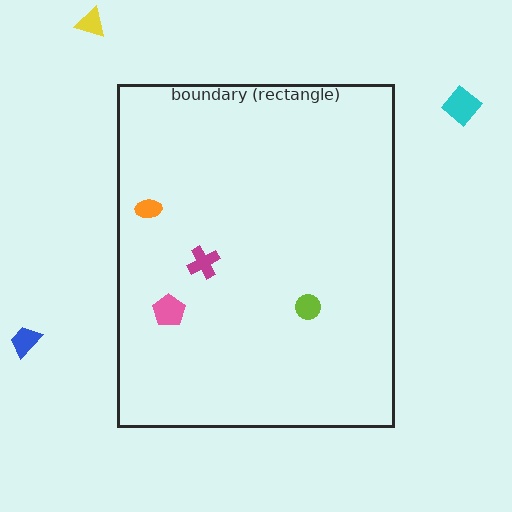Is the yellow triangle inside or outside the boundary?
Outside.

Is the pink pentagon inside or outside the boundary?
Inside.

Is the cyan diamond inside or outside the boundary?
Outside.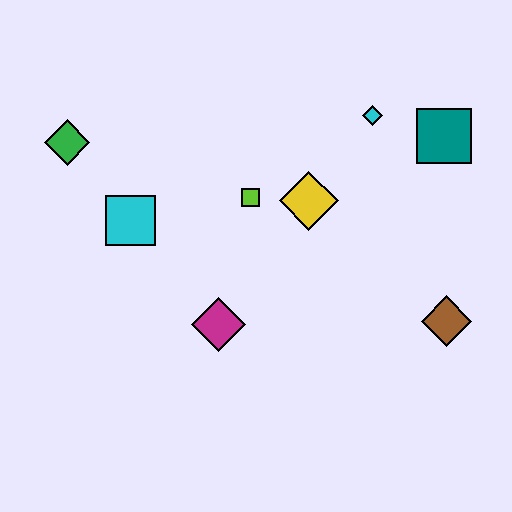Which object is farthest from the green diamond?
The brown diamond is farthest from the green diamond.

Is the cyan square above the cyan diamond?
No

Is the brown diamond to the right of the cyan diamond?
Yes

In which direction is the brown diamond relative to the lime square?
The brown diamond is to the right of the lime square.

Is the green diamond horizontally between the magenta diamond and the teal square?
No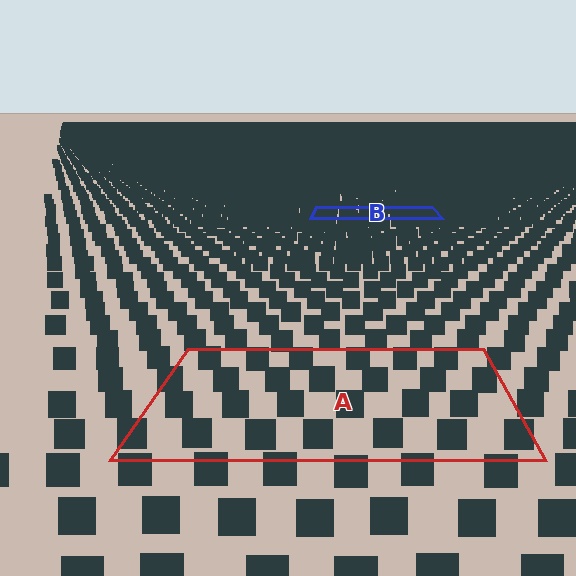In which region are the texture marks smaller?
The texture marks are smaller in region B, because it is farther away.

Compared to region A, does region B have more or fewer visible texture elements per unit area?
Region B has more texture elements per unit area — they are packed more densely because it is farther away.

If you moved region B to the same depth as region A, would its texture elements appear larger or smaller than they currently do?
They would appear larger. At a closer depth, the same texture elements are projected at a bigger on-screen size.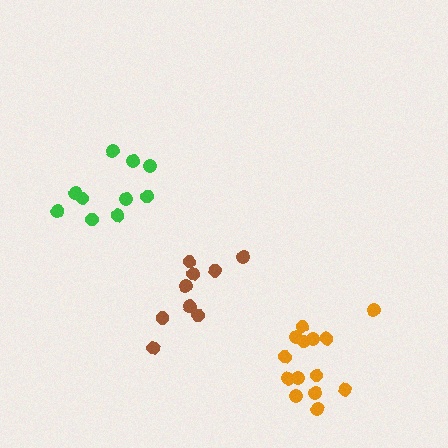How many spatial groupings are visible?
There are 3 spatial groupings.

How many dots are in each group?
Group 1: 9 dots, Group 2: 14 dots, Group 3: 10 dots (33 total).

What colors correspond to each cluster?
The clusters are colored: brown, orange, green.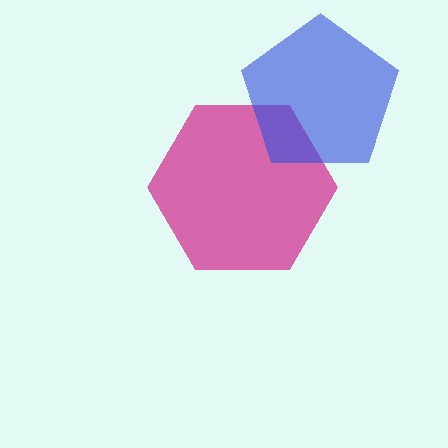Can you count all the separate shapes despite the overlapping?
Yes, there are 2 separate shapes.